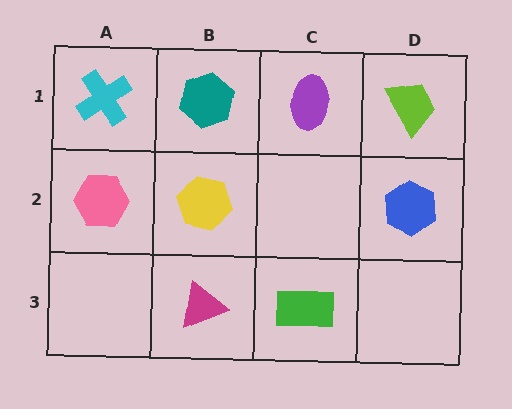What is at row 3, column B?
A magenta triangle.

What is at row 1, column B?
A teal hexagon.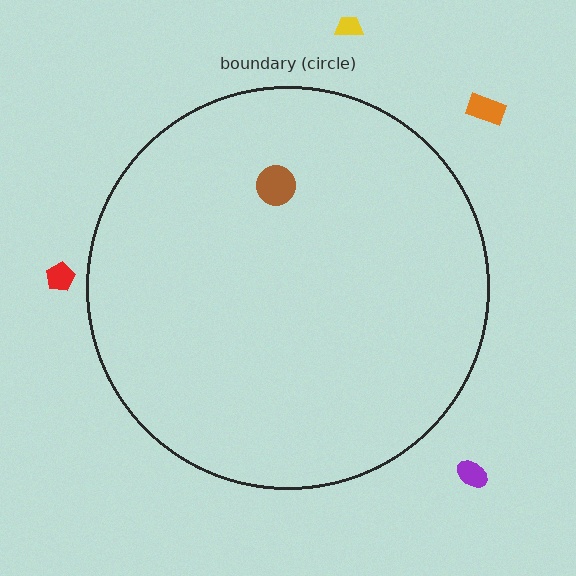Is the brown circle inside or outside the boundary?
Inside.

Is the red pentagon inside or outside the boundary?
Outside.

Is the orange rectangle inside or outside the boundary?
Outside.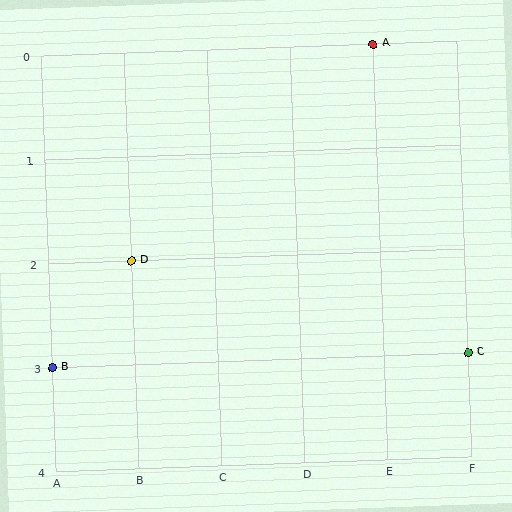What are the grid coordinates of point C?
Point C is at grid coordinates (F, 3).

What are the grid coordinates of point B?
Point B is at grid coordinates (A, 3).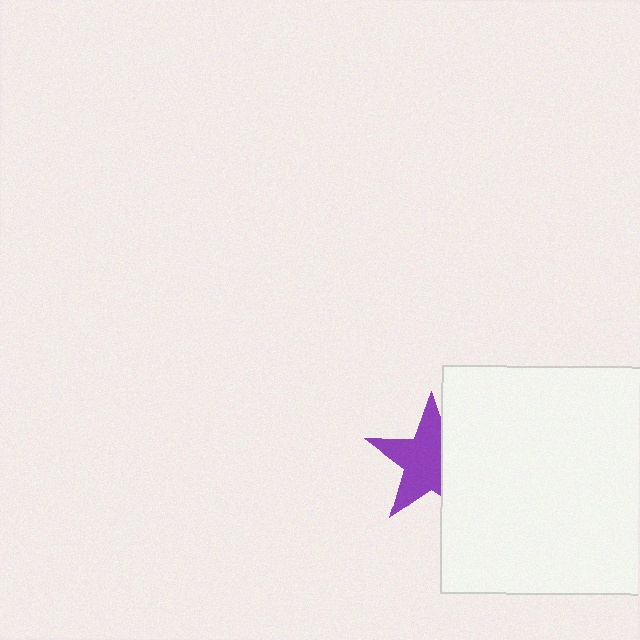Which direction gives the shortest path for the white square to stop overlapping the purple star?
Moving right gives the shortest separation.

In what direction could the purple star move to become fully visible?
The purple star could move left. That would shift it out from behind the white square entirely.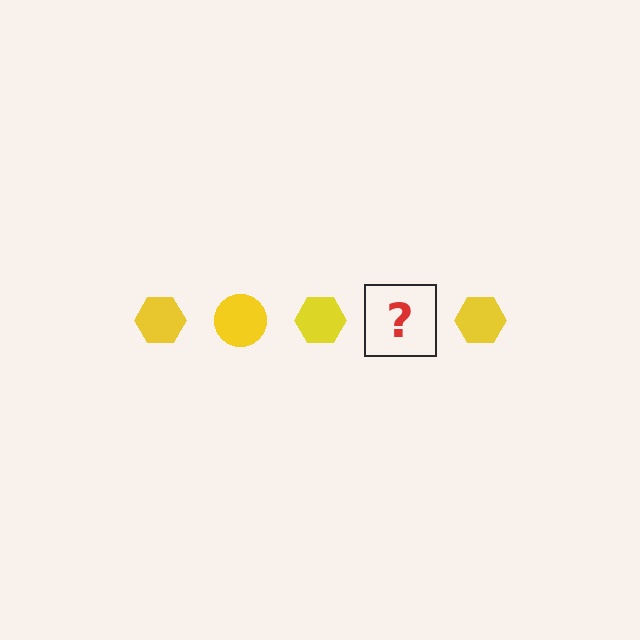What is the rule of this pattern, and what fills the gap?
The rule is that the pattern cycles through hexagon, circle shapes in yellow. The gap should be filled with a yellow circle.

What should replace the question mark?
The question mark should be replaced with a yellow circle.